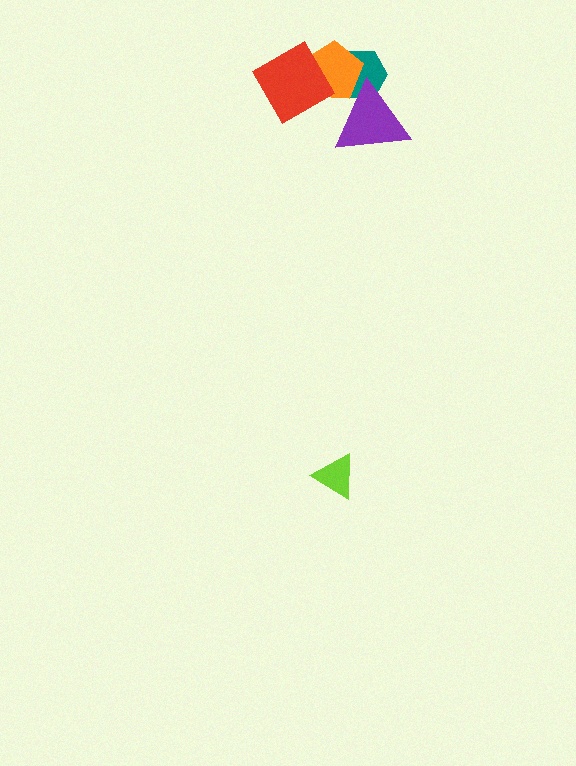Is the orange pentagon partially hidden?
Yes, it is partially covered by another shape.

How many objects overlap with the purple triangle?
2 objects overlap with the purple triangle.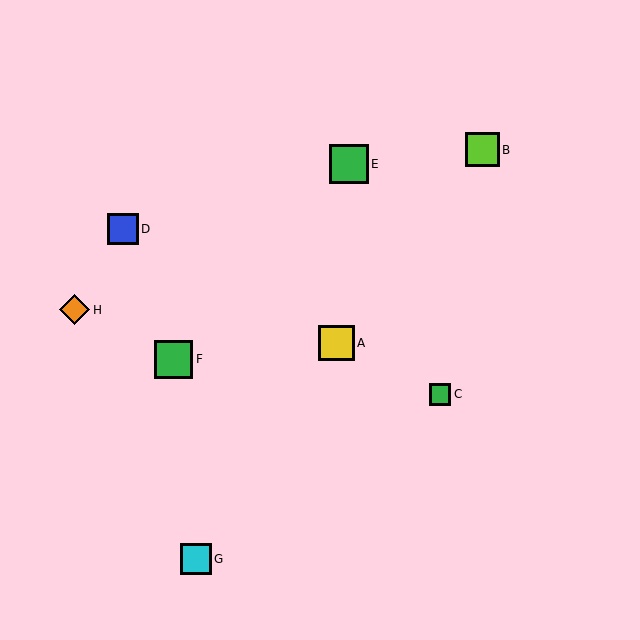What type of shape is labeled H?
Shape H is an orange diamond.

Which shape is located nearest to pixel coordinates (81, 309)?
The orange diamond (labeled H) at (75, 310) is nearest to that location.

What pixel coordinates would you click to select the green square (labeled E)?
Click at (349, 164) to select the green square E.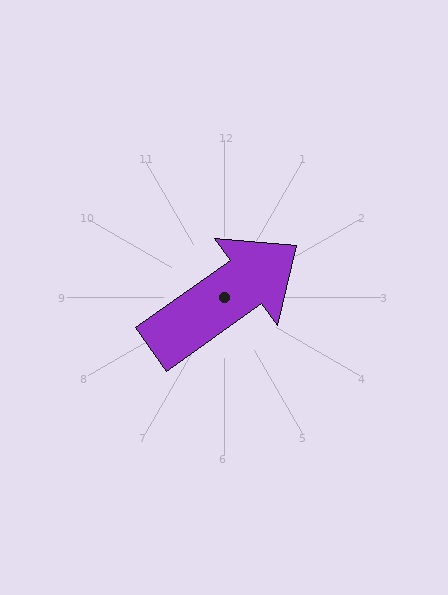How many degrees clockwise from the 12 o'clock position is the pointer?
Approximately 54 degrees.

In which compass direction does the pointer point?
Northeast.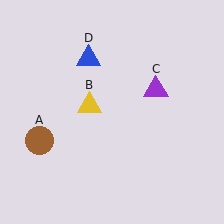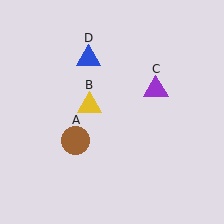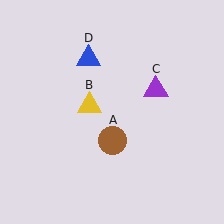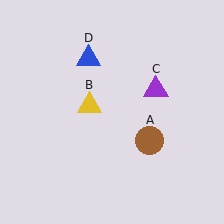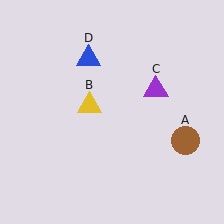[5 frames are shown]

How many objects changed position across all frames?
1 object changed position: brown circle (object A).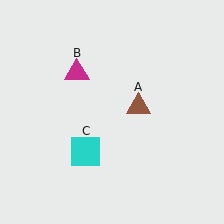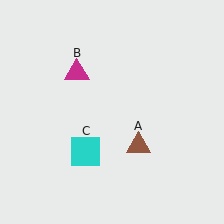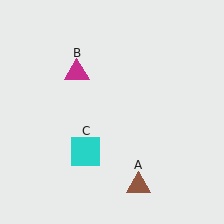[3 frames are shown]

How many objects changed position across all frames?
1 object changed position: brown triangle (object A).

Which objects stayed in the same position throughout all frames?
Magenta triangle (object B) and cyan square (object C) remained stationary.